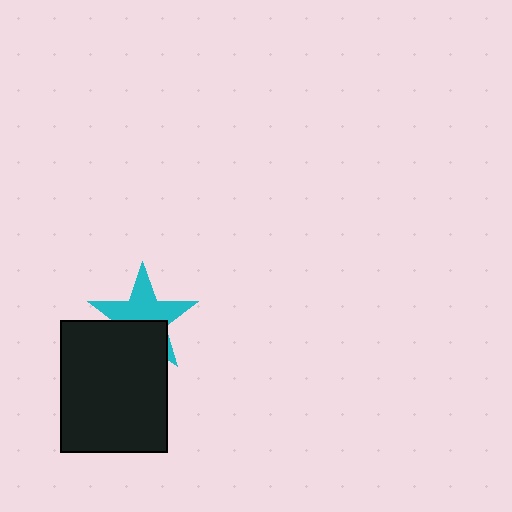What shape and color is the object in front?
The object in front is a black rectangle.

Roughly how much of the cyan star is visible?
About half of it is visible (roughly 58%).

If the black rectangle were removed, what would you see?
You would see the complete cyan star.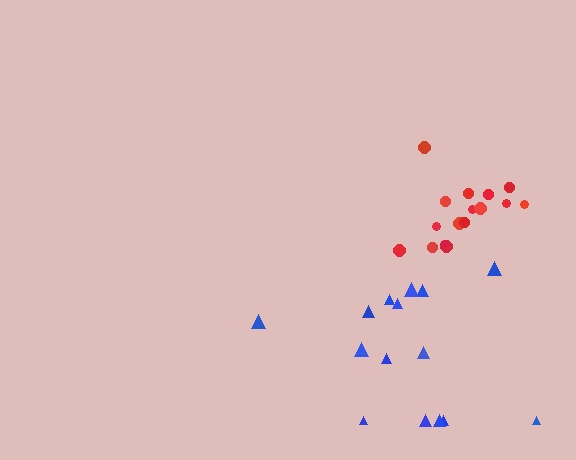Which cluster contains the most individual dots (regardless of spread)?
Red (16).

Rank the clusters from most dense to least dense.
red, blue.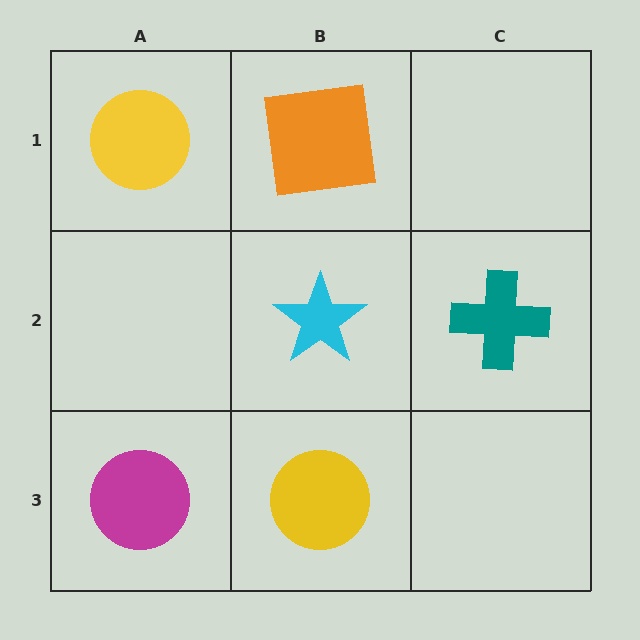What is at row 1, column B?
An orange square.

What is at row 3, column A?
A magenta circle.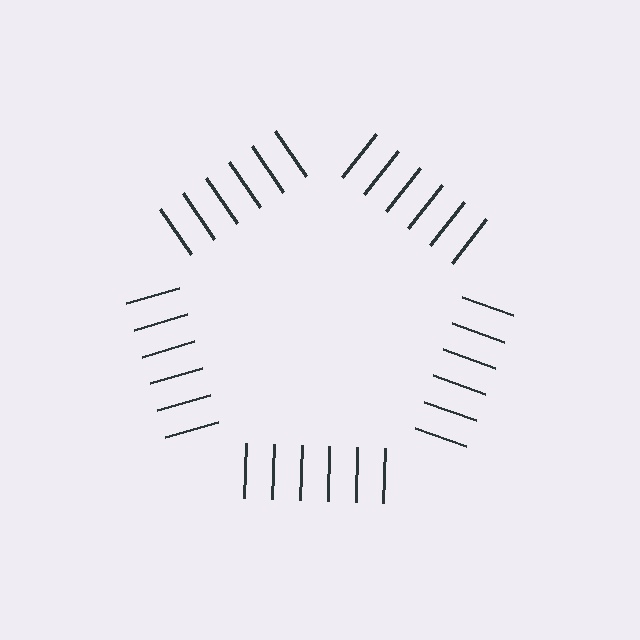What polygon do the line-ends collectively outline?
An illusory pentagon — the line segments terminate on its edges but no continuous stroke is drawn.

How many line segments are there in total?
30 — 6 along each of the 5 edges.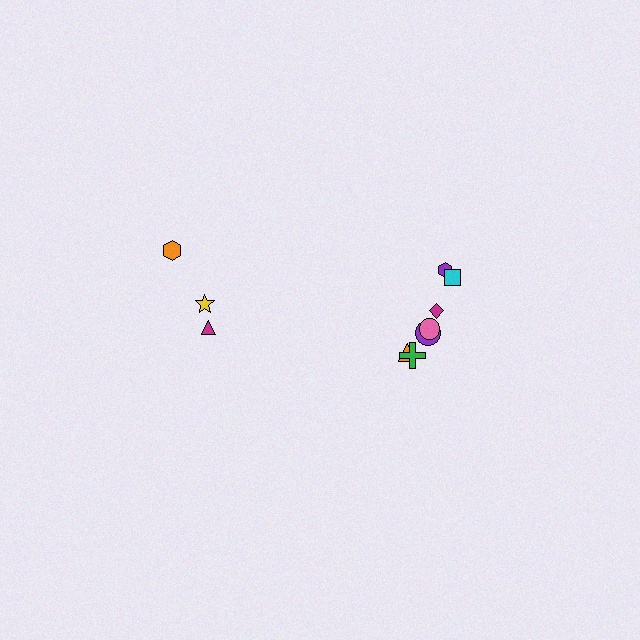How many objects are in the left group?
There are 3 objects.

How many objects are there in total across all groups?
There are 10 objects.